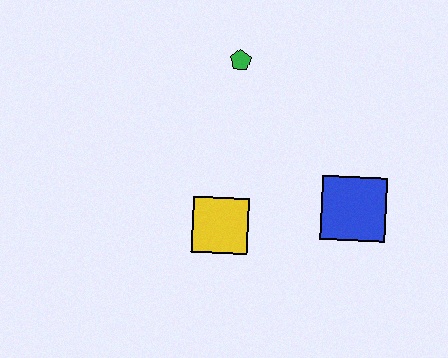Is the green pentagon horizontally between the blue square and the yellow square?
Yes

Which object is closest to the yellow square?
The blue square is closest to the yellow square.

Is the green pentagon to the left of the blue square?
Yes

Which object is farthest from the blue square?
The green pentagon is farthest from the blue square.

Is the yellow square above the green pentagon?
No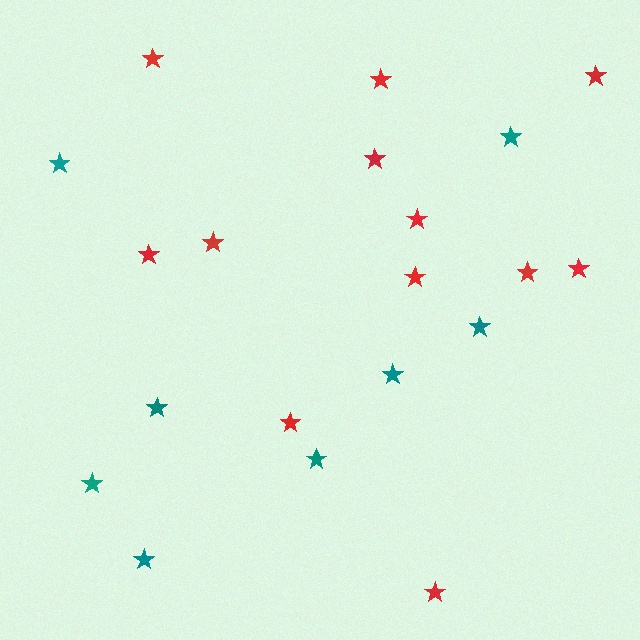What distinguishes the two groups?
There are 2 groups: one group of teal stars (8) and one group of red stars (12).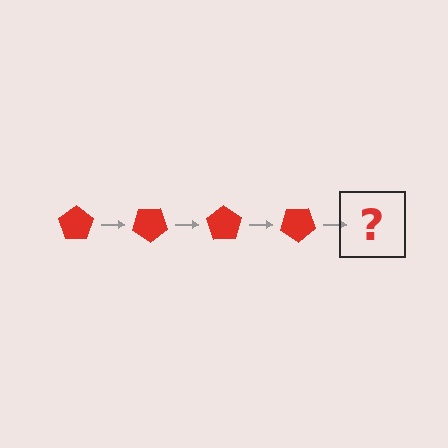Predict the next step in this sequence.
The next step is a red pentagon rotated 140 degrees.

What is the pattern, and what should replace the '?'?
The pattern is that the pentagon rotates 35 degrees each step. The '?' should be a red pentagon rotated 140 degrees.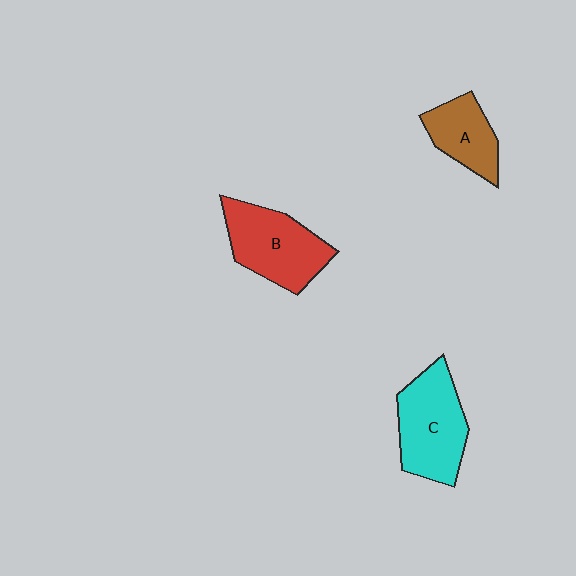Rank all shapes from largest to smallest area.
From largest to smallest: C (cyan), B (red), A (brown).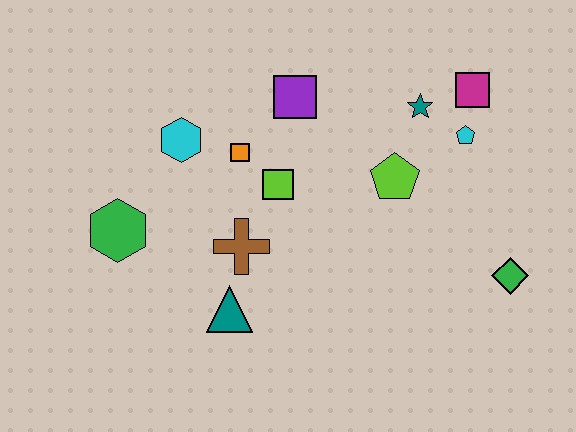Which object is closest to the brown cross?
The teal triangle is closest to the brown cross.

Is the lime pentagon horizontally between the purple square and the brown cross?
No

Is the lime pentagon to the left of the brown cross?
No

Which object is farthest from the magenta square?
The green hexagon is farthest from the magenta square.